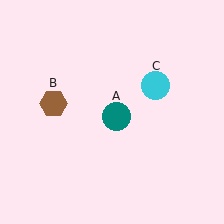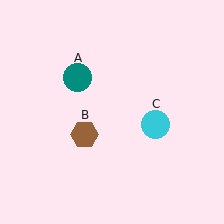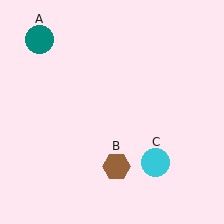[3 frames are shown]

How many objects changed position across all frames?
3 objects changed position: teal circle (object A), brown hexagon (object B), cyan circle (object C).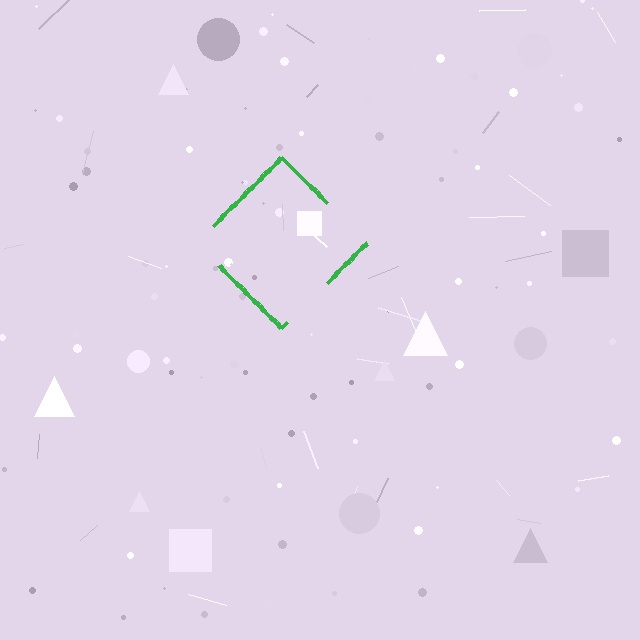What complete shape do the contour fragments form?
The contour fragments form a diamond.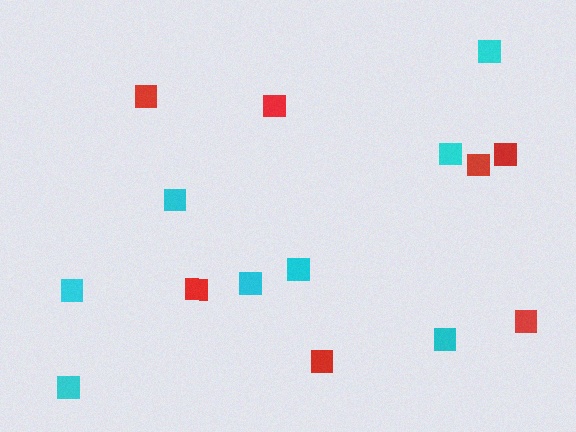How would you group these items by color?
There are 2 groups: one group of red squares (7) and one group of cyan squares (8).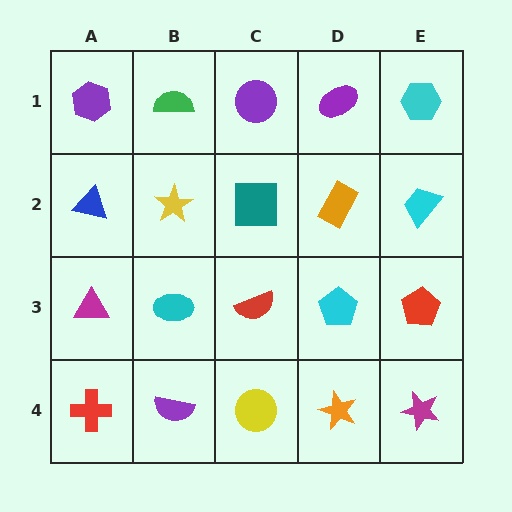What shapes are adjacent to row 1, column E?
A cyan trapezoid (row 2, column E), a purple ellipse (row 1, column D).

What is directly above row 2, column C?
A purple circle.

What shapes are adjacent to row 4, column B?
A cyan ellipse (row 3, column B), a red cross (row 4, column A), a yellow circle (row 4, column C).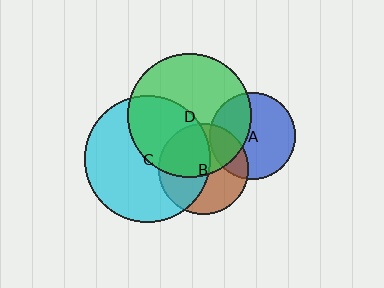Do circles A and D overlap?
Yes.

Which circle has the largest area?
Circle C (cyan).